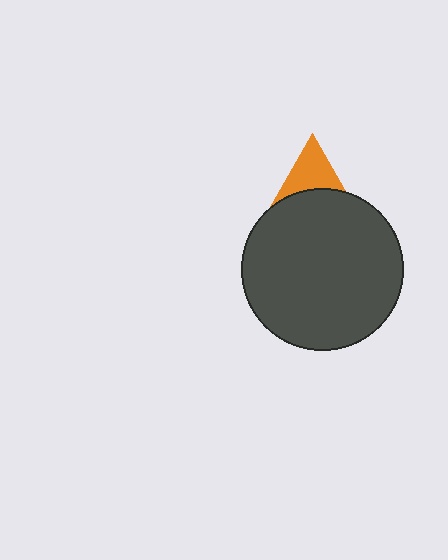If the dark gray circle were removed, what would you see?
You would see the complete orange triangle.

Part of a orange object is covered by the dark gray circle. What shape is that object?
It is a triangle.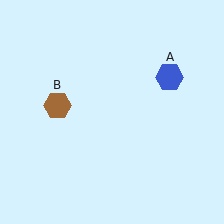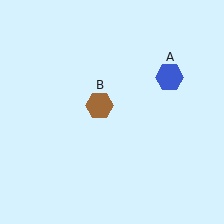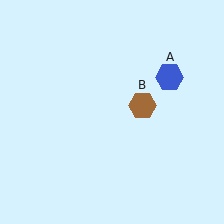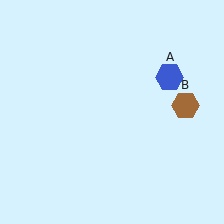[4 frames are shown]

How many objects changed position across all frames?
1 object changed position: brown hexagon (object B).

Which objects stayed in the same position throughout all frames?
Blue hexagon (object A) remained stationary.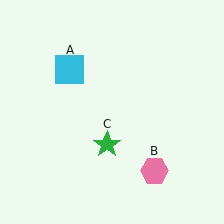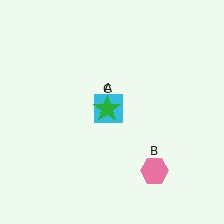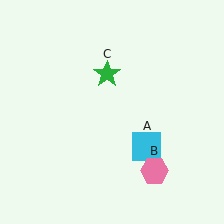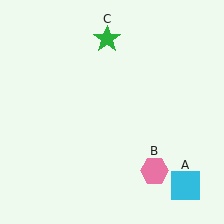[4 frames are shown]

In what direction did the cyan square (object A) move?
The cyan square (object A) moved down and to the right.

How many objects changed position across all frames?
2 objects changed position: cyan square (object A), green star (object C).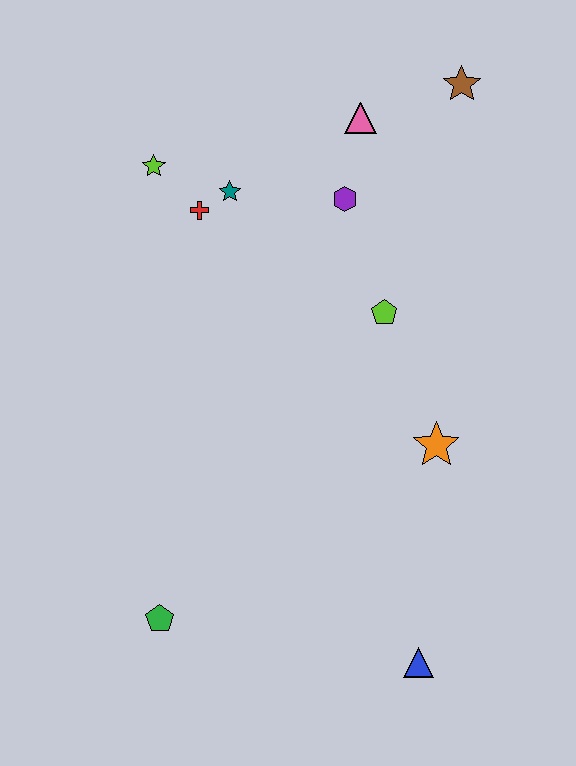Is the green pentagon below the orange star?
Yes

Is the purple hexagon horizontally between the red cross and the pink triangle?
Yes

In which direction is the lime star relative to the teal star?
The lime star is to the left of the teal star.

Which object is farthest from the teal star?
The blue triangle is farthest from the teal star.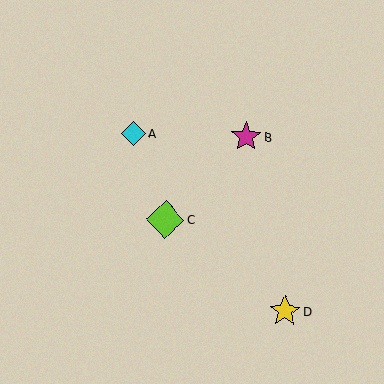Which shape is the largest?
The lime diamond (labeled C) is the largest.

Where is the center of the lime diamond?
The center of the lime diamond is at (165, 219).